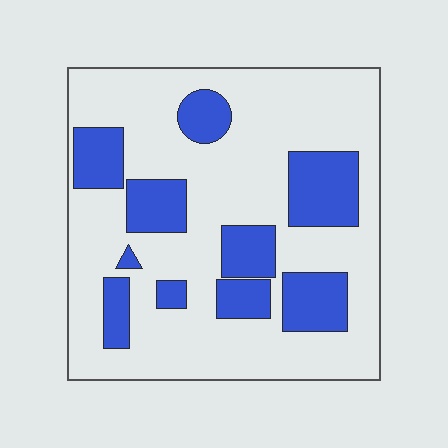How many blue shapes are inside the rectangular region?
10.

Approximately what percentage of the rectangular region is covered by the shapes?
Approximately 25%.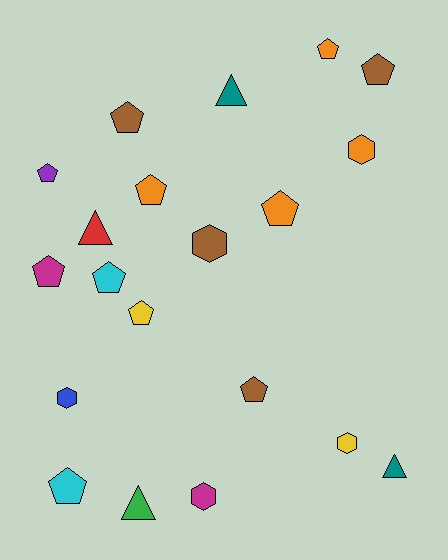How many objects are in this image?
There are 20 objects.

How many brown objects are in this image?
There are 4 brown objects.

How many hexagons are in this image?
There are 5 hexagons.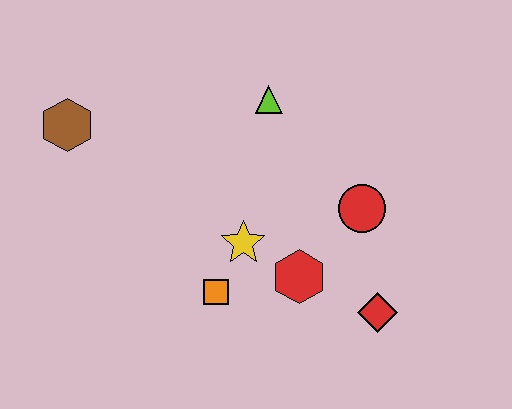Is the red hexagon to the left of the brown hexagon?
No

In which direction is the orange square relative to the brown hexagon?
The orange square is below the brown hexagon.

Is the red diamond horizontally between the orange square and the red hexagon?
No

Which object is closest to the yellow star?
The orange square is closest to the yellow star.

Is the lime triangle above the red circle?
Yes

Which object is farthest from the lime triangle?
The red diamond is farthest from the lime triangle.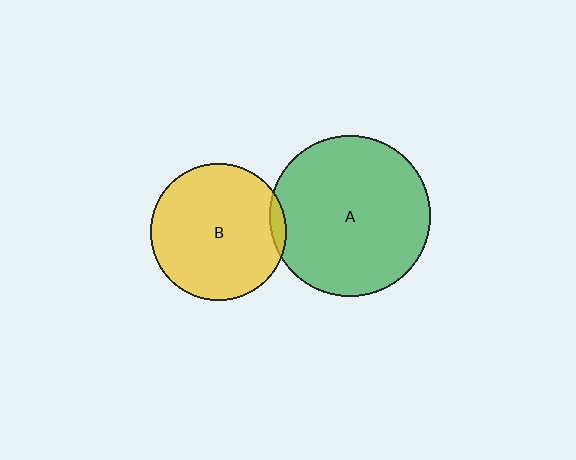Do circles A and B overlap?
Yes.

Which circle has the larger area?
Circle A (green).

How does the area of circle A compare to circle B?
Approximately 1.4 times.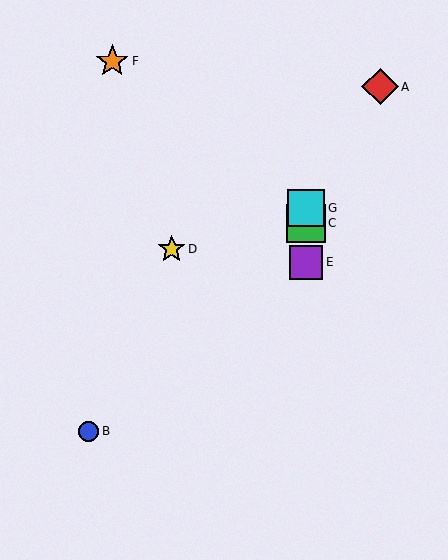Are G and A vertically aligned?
No, G is at x≈306 and A is at x≈380.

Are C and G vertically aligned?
Yes, both are at x≈306.